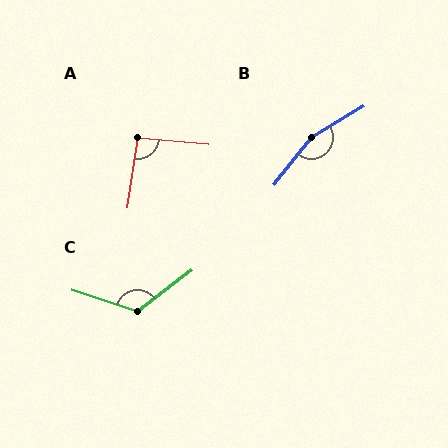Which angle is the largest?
B, at approximately 159 degrees.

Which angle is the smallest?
A, at approximately 94 degrees.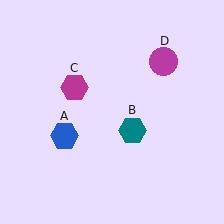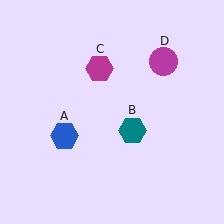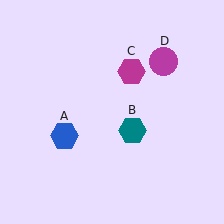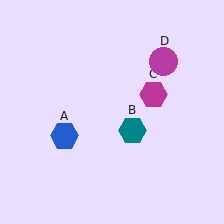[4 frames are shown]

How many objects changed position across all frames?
1 object changed position: magenta hexagon (object C).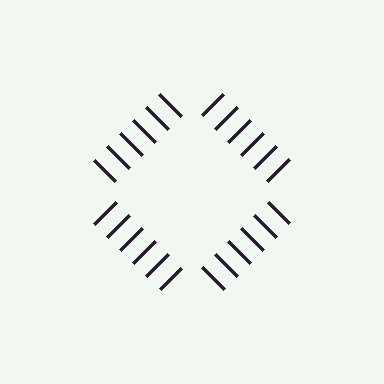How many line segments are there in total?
24 — 6 along each of the 4 edges.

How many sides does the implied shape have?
4 sides — the line-ends trace a square.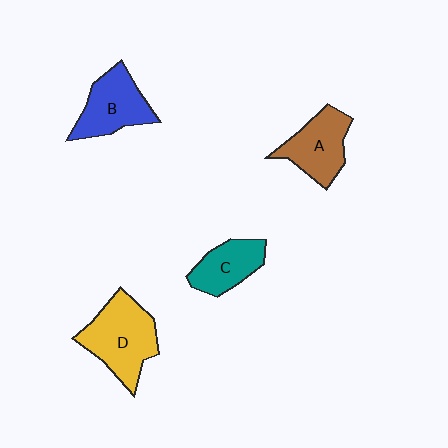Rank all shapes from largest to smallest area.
From largest to smallest: D (yellow), B (blue), A (brown), C (teal).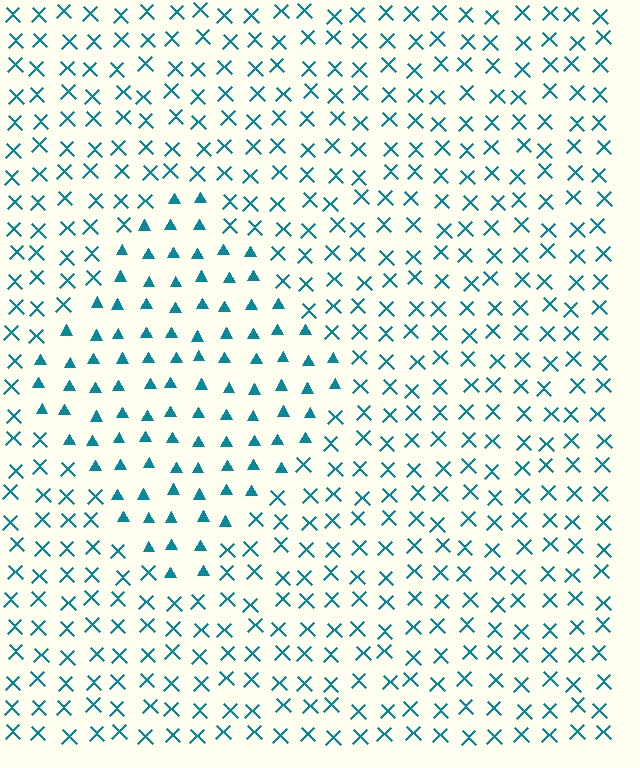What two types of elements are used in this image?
The image uses triangles inside the diamond region and X marks outside it.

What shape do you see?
I see a diamond.